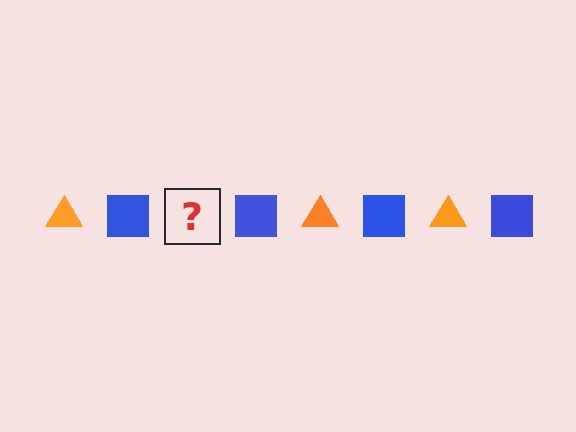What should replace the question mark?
The question mark should be replaced with an orange triangle.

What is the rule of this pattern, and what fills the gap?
The rule is that the pattern alternates between orange triangle and blue square. The gap should be filled with an orange triangle.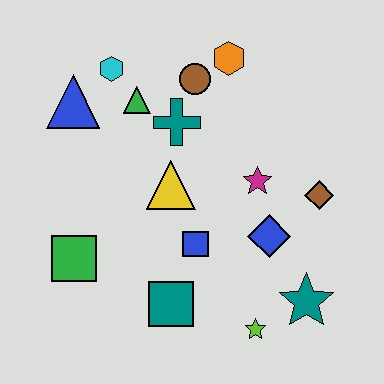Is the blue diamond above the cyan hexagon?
No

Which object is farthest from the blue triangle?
The teal star is farthest from the blue triangle.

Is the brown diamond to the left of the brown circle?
No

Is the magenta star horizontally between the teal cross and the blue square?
No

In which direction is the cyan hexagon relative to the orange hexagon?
The cyan hexagon is to the left of the orange hexagon.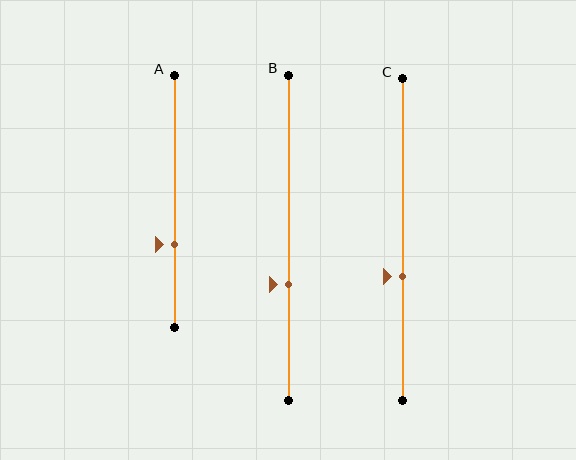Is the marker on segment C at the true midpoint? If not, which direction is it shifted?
No, the marker on segment C is shifted downward by about 12% of the segment length.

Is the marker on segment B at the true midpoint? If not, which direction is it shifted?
No, the marker on segment B is shifted downward by about 14% of the segment length.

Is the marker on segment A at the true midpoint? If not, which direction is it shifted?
No, the marker on segment A is shifted downward by about 17% of the segment length.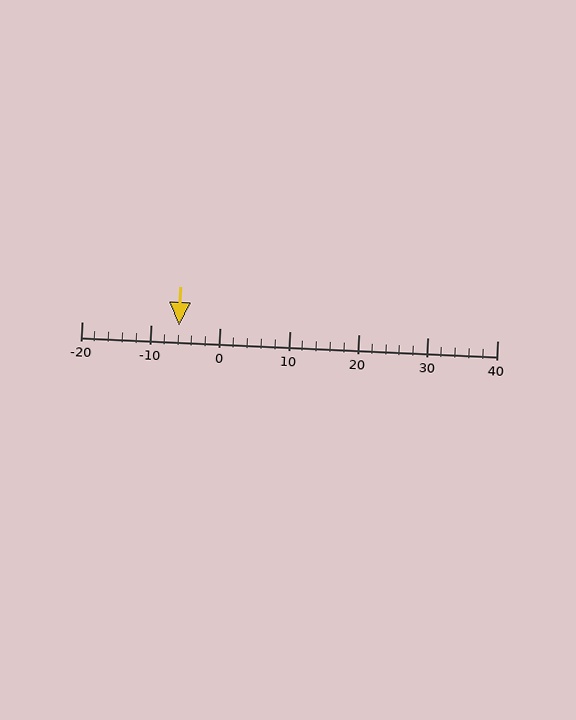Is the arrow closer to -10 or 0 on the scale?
The arrow is closer to -10.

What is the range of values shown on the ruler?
The ruler shows values from -20 to 40.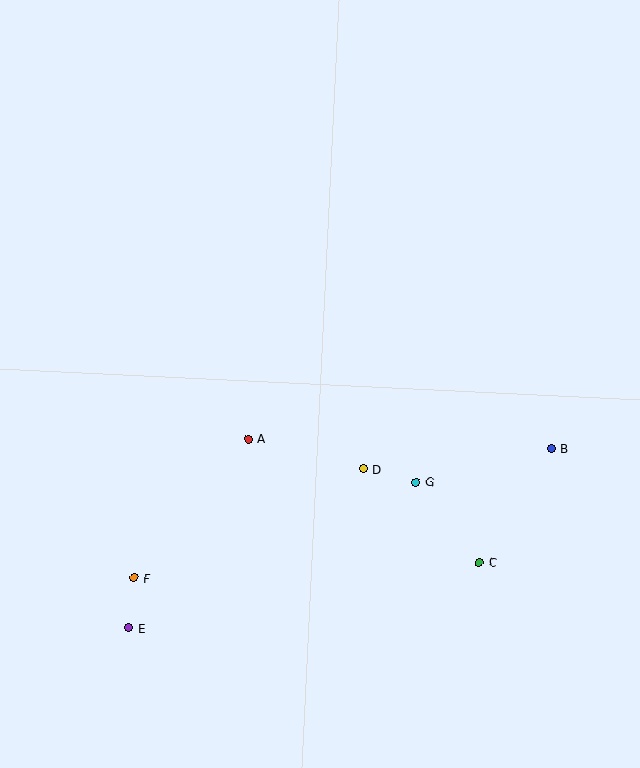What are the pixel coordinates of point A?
Point A is at (248, 439).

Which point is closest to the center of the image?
Point A at (248, 439) is closest to the center.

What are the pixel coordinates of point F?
Point F is at (134, 578).